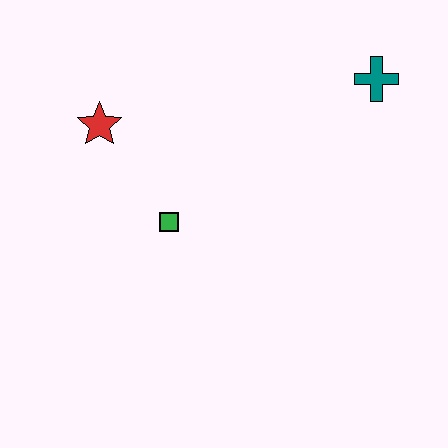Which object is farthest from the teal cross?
The red star is farthest from the teal cross.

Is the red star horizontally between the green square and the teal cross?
No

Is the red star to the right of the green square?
No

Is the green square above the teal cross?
No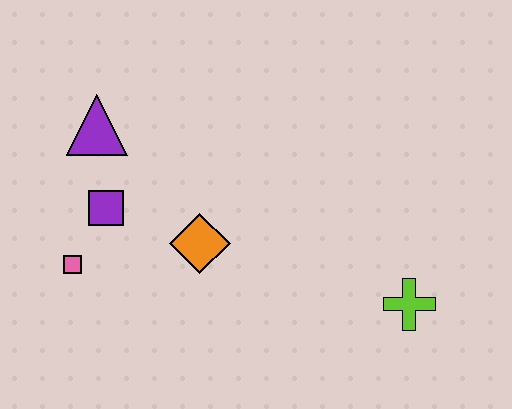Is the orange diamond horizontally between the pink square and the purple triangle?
No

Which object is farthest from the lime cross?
The purple triangle is farthest from the lime cross.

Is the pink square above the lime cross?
Yes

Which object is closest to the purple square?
The pink square is closest to the purple square.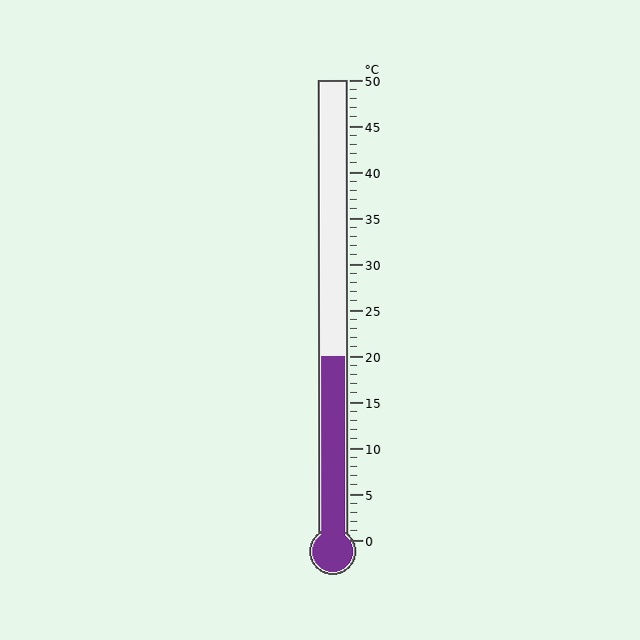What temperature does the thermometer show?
The thermometer shows approximately 20°C.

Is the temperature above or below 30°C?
The temperature is below 30°C.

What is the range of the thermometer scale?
The thermometer scale ranges from 0°C to 50°C.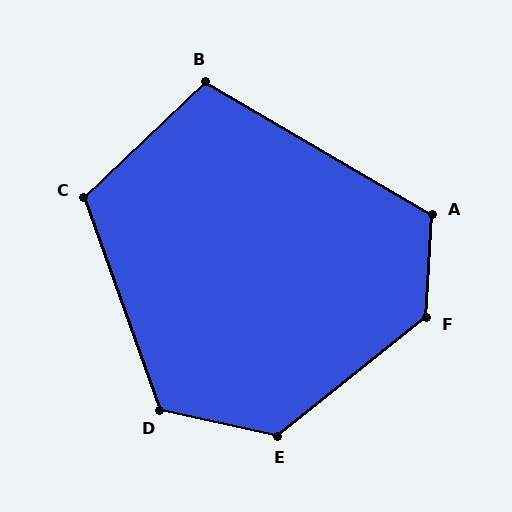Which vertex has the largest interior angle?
F, at approximately 132 degrees.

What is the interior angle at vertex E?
Approximately 129 degrees (obtuse).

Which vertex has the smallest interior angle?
B, at approximately 106 degrees.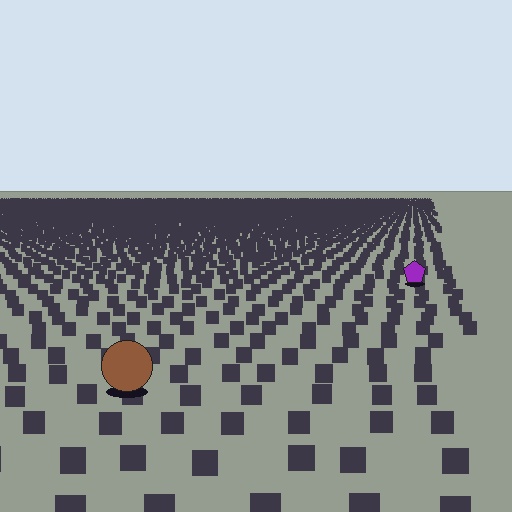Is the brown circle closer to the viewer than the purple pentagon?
Yes. The brown circle is closer — you can tell from the texture gradient: the ground texture is coarser near it.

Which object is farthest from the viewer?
The purple pentagon is farthest from the viewer. It appears smaller and the ground texture around it is denser.